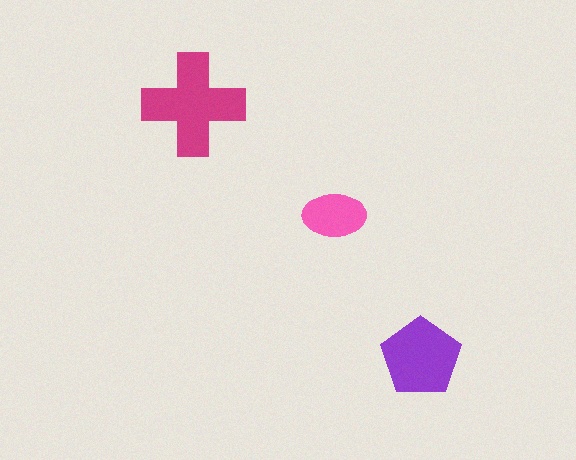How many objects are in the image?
There are 3 objects in the image.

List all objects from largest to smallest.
The magenta cross, the purple pentagon, the pink ellipse.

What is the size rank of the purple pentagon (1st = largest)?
2nd.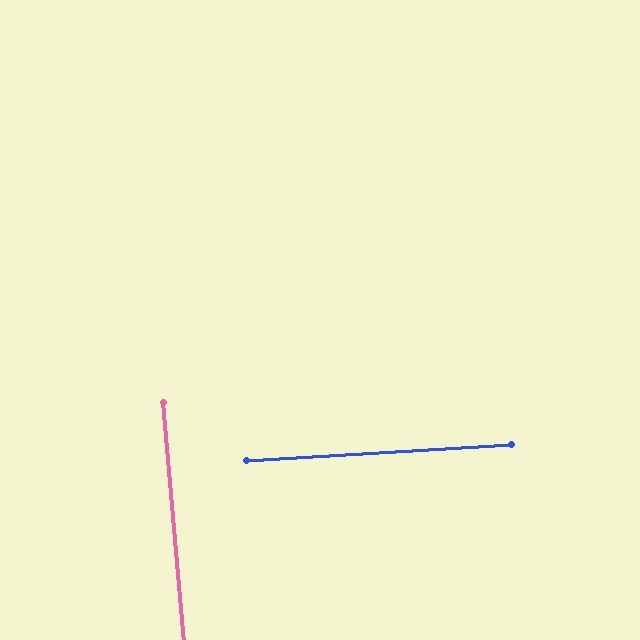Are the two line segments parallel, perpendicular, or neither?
Perpendicular — they meet at approximately 88°.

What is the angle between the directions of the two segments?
Approximately 88 degrees.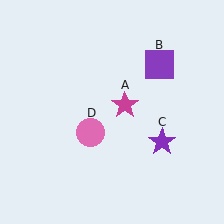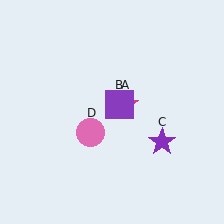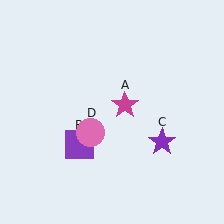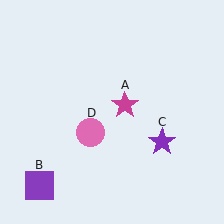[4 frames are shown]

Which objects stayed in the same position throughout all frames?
Magenta star (object A) and purple star (object C) and pink circle (object D) remained stationary.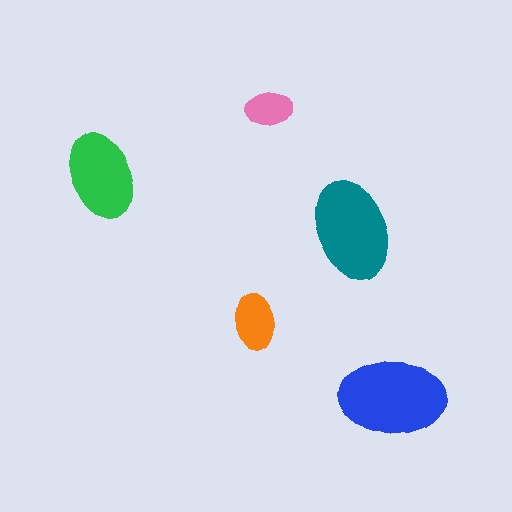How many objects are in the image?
There are 5 objects in the image.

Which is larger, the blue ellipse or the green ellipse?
The blue one.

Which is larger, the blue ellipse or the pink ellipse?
The blue one.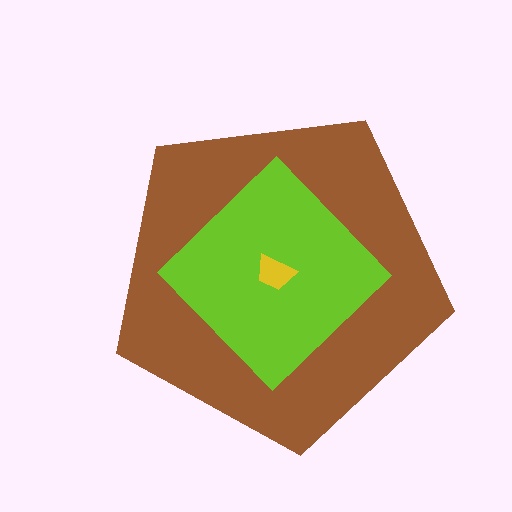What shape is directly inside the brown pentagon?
The lime diamond.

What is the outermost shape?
The brown pentagon.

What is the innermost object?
The yellow trapezoid.